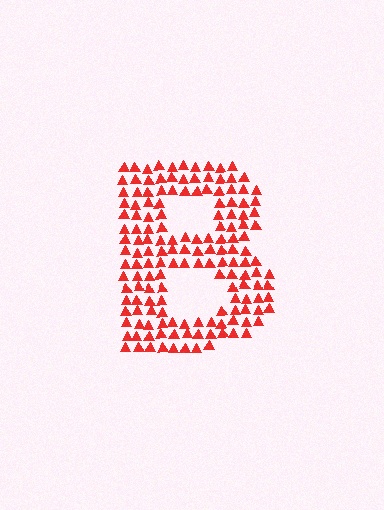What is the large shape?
The large shape is the letter B.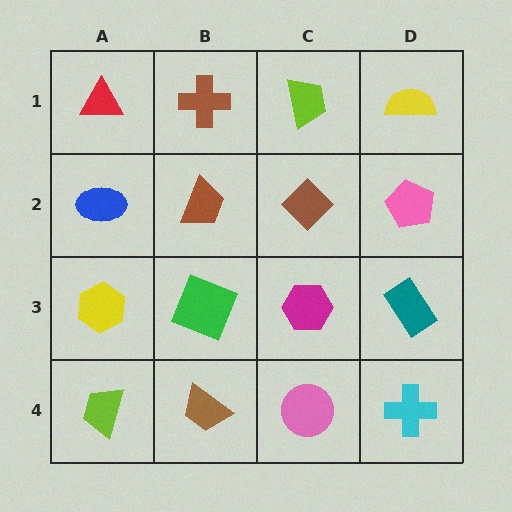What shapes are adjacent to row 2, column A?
A red triangle (row 1, column A), a yellow hexagon (row 3, column A), a brown trapezoid (row 2, column B).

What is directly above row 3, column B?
A brown trapezoid.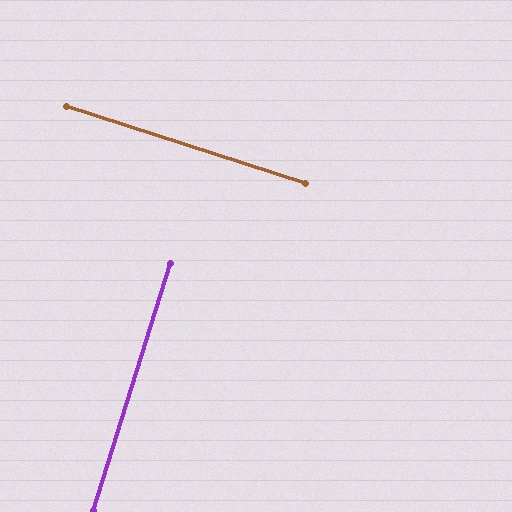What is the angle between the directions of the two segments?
Approximately 90 degrees.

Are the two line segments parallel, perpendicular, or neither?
Perpendicular — they meet at approximately 90°.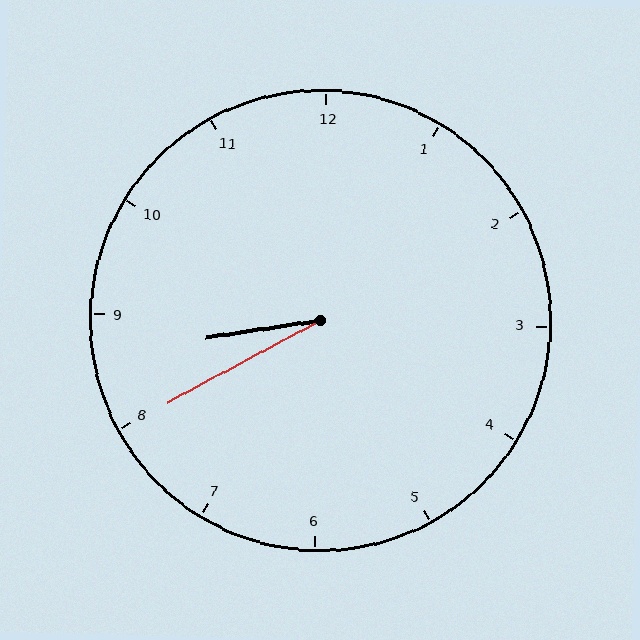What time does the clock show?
8:40.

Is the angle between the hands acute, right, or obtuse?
It is acute.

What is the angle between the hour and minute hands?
Approximately 20 degrees.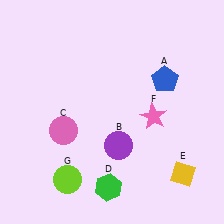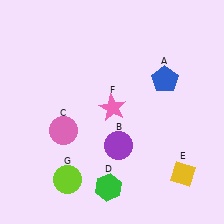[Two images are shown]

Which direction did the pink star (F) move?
The pink star (F) moved left.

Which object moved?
The pink star (F) moved left.